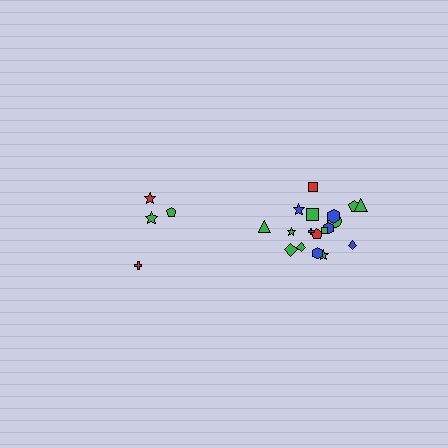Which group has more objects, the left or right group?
The right group.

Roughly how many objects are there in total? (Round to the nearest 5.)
Roughly 20 objects in total.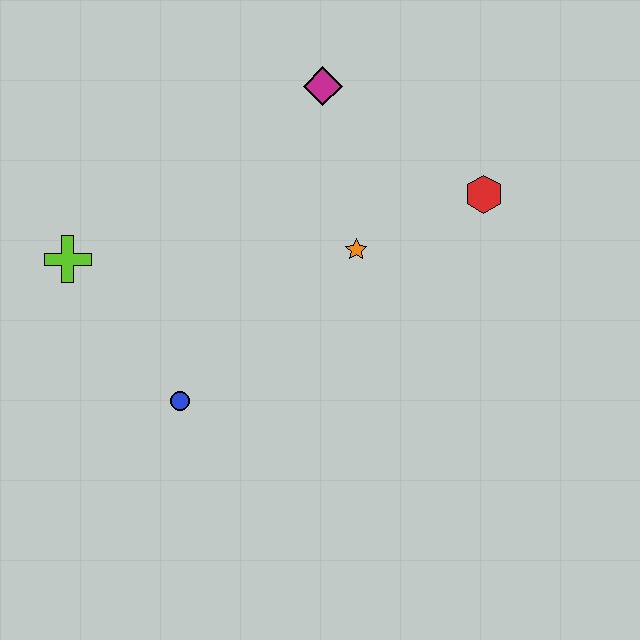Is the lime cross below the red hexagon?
Yes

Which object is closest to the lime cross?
The blue circle is closest to the lime cross.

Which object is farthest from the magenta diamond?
The blue circle is farthest from the magenta diamond.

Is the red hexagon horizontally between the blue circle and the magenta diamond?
No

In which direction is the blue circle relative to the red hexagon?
The blue circle is to the left of the red hexagon.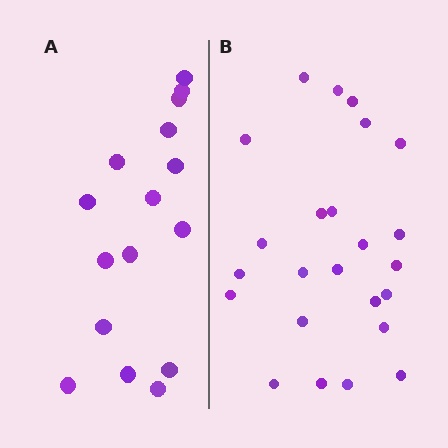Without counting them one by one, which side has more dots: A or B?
Region B (the right region) has more dots.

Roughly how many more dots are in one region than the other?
Region B has roughly 8 or so more dots than region A.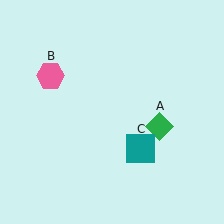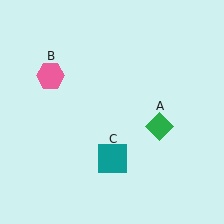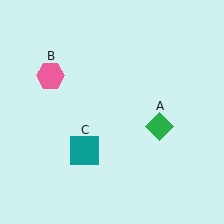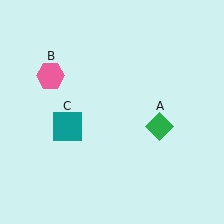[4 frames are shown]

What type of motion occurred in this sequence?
The teal square (object C) rotated clockwise around the center of the scene.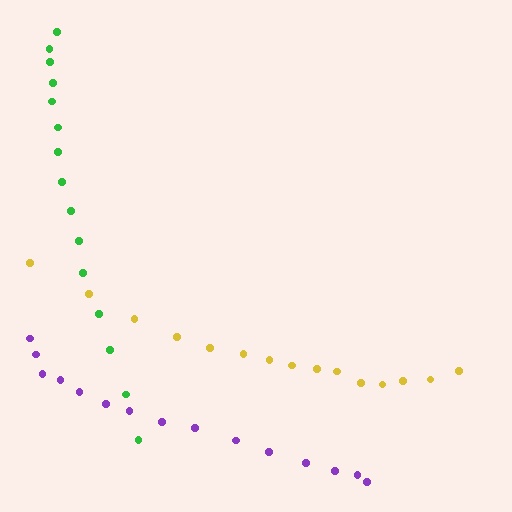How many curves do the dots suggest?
There are 3 distinct paths.